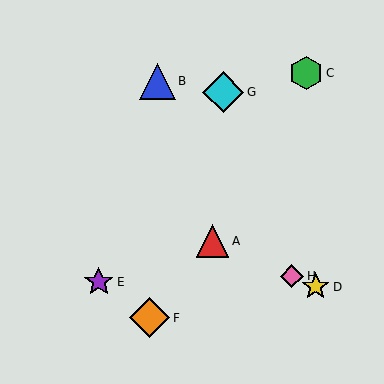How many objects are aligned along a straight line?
3 objects (A, D, H) are aligned along a straight line.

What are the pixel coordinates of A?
Object A is at (213, 241).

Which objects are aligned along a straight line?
Objects A, D, H are aligned along a straight line.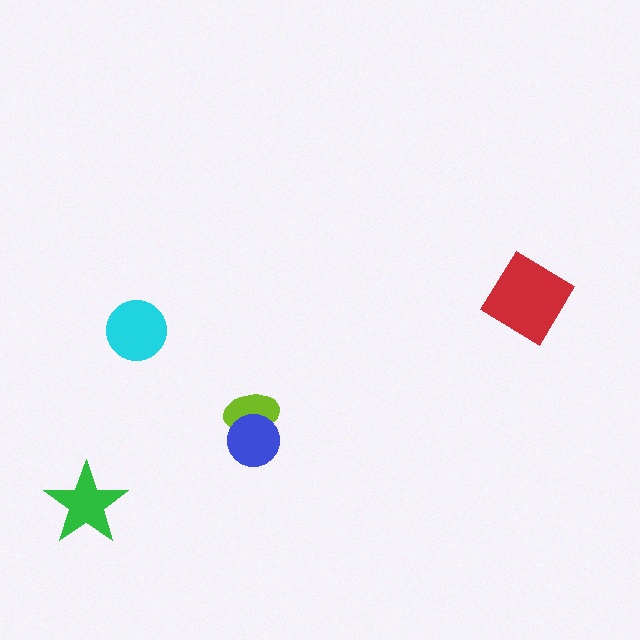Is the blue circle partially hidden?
No, no other shape covers it.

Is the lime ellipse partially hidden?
Yes, it is partially covered by another shape.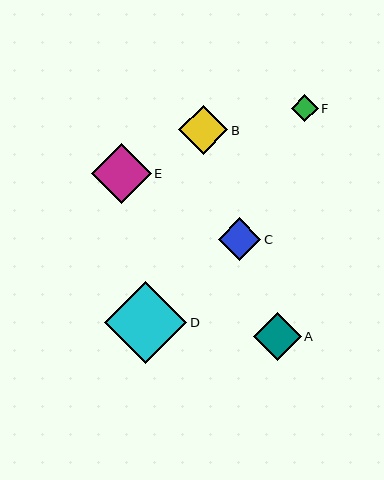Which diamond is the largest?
Diamond D is the largest with a size of approximately 82 pixels.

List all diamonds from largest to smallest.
From largest to smallest: D, E, B, A, C, F.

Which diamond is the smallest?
Diamond F is the smallest with a size of approximately 27 pixels.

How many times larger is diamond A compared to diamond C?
Diamond A is approximately 1.1 times the size of diamond C.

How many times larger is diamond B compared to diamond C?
Diamond B is approximately 1.2 times the size of diamond C.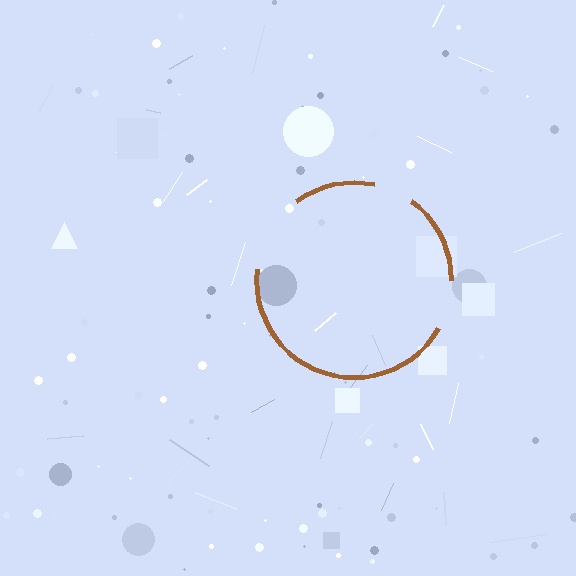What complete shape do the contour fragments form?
The contour fragments form a circle.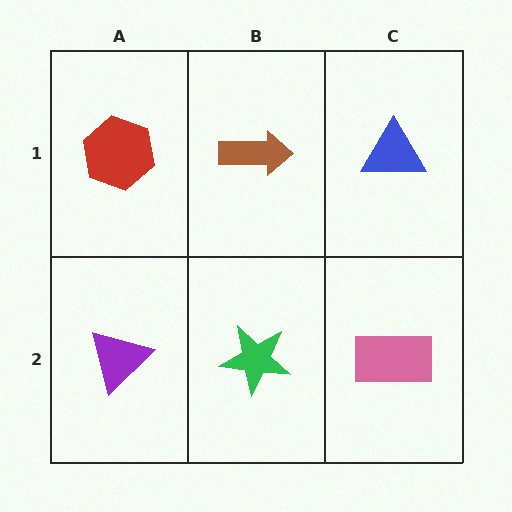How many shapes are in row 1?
3 shapes.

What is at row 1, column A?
A red hexagon.